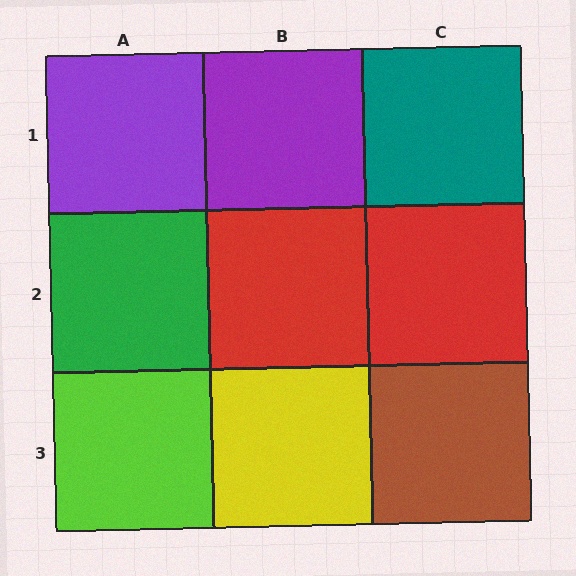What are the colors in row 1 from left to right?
Purple, purple, teal.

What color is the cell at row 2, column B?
Red.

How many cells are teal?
1 cell is teal.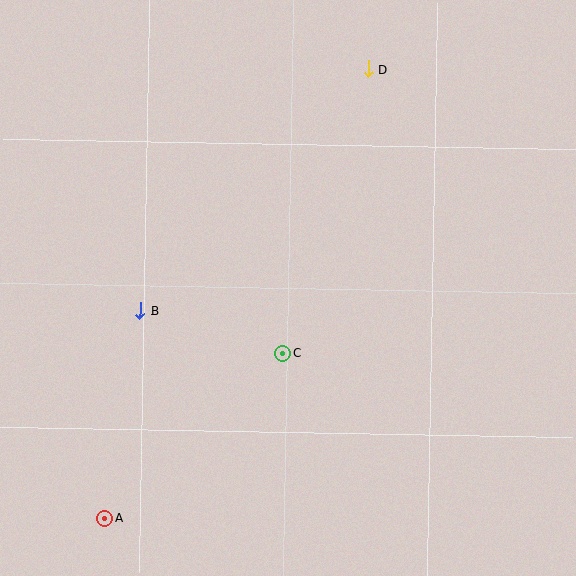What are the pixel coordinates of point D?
Point D is at (368, 69).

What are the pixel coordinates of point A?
Point A is at (105, 518).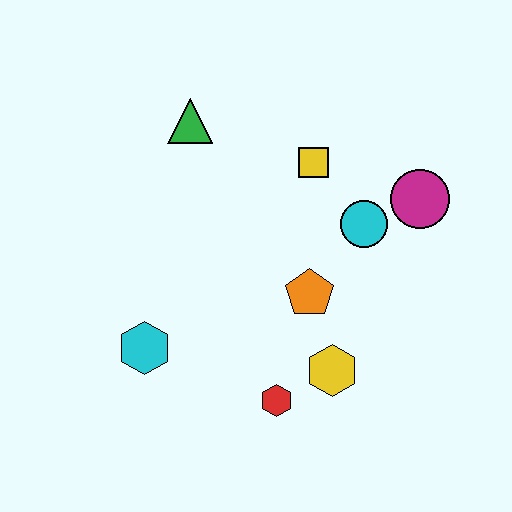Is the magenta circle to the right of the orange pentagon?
Yes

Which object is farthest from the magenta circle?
The cyan hexagon is farthest from the magenta circle.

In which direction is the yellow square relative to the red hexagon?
The yellow square is above the red hexagon.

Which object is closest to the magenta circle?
The cyan circle is closest to the magenta circle.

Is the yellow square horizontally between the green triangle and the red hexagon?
No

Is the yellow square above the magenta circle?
Yes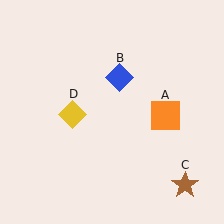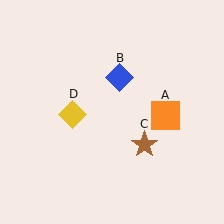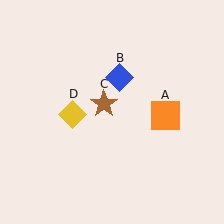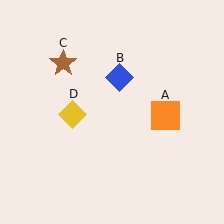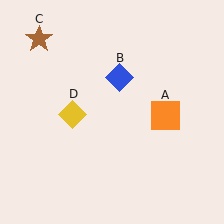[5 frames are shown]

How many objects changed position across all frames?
1 object changed position: brown star (object C).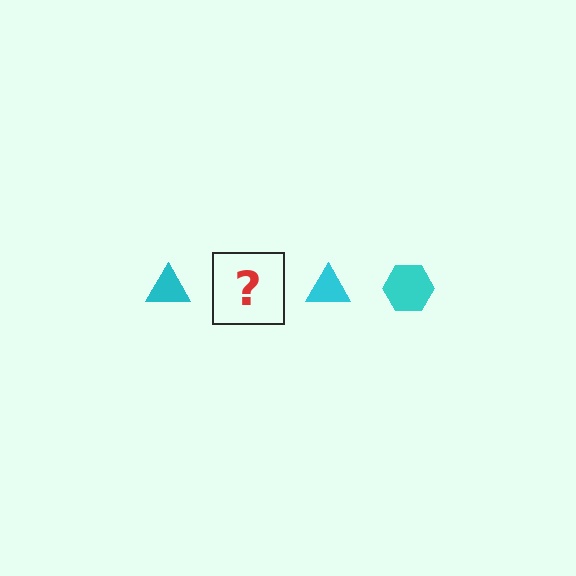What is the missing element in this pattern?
The missing element is a cyan hexagon.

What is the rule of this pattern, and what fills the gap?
The rule is that the pattern cycles through triangle, hexagon shapes in cyan. The gap should be filled with a cyan hexagon.